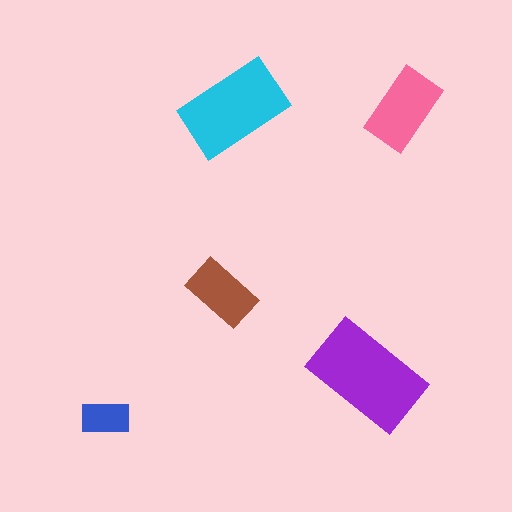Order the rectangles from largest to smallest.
the purple one, the cyan one, the pink one, the brown one, the blue one.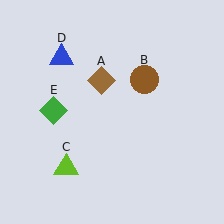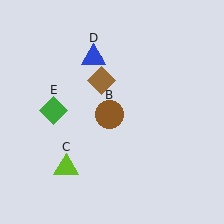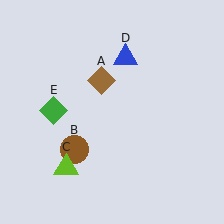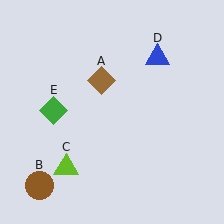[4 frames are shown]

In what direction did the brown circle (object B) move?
The brown circle (object B) moved down and to the left.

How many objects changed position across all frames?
2 objects changed position: brown circle (object B), blue triangle (object D).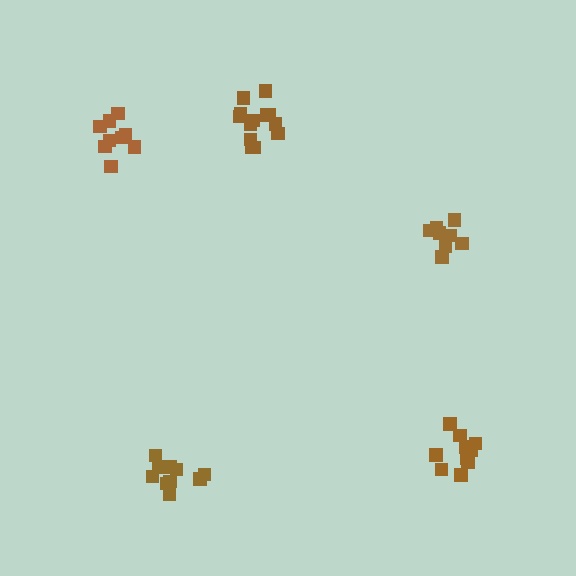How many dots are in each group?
Group 1: 13 dots, Group 2: 10 dots, Group 3: 11 dots, Group 4: 9 dots, Group 5: 10 dots (53 total).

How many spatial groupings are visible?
There are 5 spatial groupings.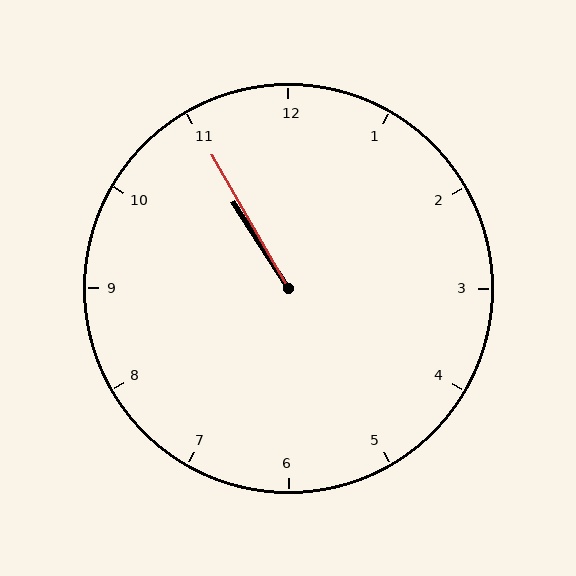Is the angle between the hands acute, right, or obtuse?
It is acute.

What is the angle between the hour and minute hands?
Approximately 2 degrees.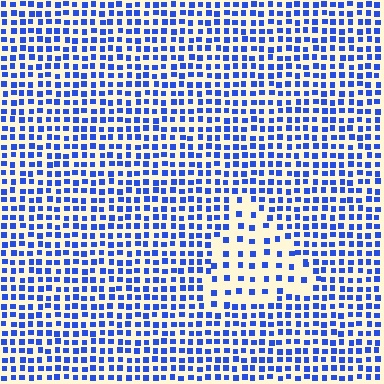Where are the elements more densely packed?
The elements are more densely packed outside the triangle boundary.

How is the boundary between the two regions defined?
The boundary is defined by a change in element density (approximately 2.1x ratio). All elements are the same color, size, and shape.